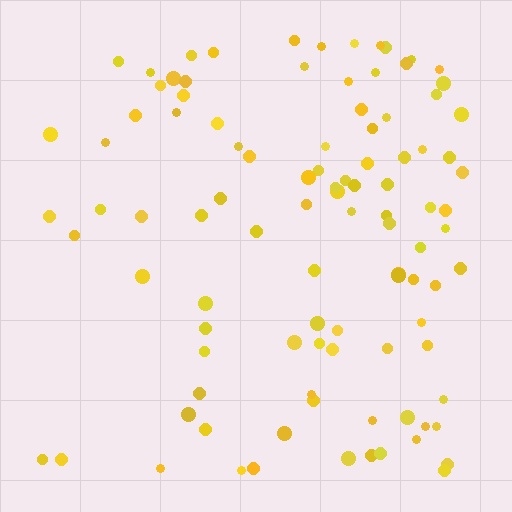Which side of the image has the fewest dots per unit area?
The left.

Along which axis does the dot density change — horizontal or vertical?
Horizontal.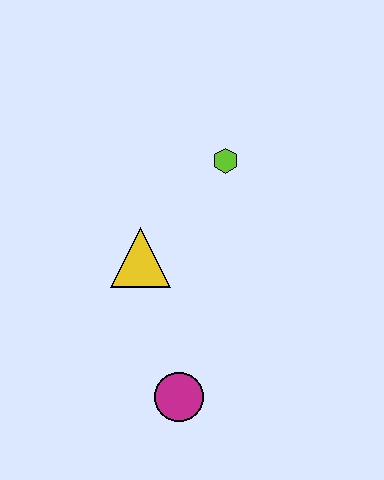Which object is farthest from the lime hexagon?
The magenta circle is farthest from the lime hexagon.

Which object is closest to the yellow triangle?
The lime hexagon is closest to the yellow triangle.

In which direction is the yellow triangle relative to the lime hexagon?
The yellow triangle is below the lime hexagon.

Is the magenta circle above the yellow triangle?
No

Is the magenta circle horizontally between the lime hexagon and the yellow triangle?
Yes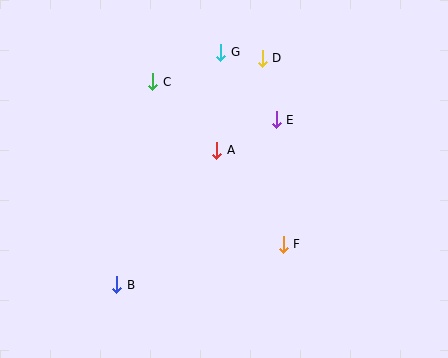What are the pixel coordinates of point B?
Point B is at (117, 285).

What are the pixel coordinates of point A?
Point A is at (217, 150).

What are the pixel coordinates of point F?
Point F is at (283, 244).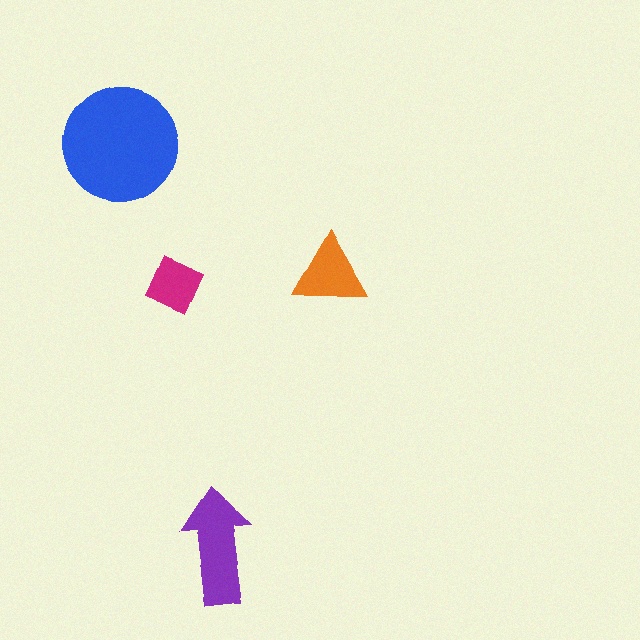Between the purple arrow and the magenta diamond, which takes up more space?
The purple arrow.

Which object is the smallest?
The magenta diamond.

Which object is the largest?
The blue circle.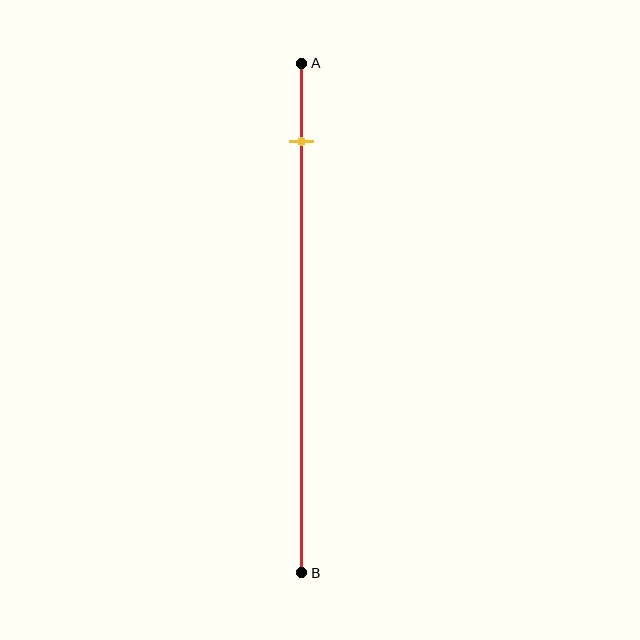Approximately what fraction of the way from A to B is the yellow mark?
The yellow mark is approximately 15% of the way from A to B.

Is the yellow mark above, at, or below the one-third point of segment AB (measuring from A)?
The yellow mark is above the one-third point of segment AB.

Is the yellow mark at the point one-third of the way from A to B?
No, the mark is at about 15% from A, not at the 33% one-third point.